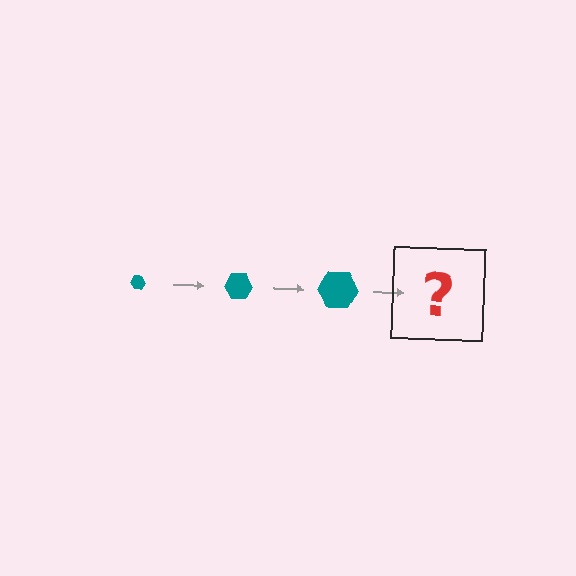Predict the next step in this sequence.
The next step is a teal hexagon, larger than the previous one.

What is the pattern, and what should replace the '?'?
The pattern is that the hexagon gets progressively larger each step. The '?' should be a teal hexagon, larger than the previous one.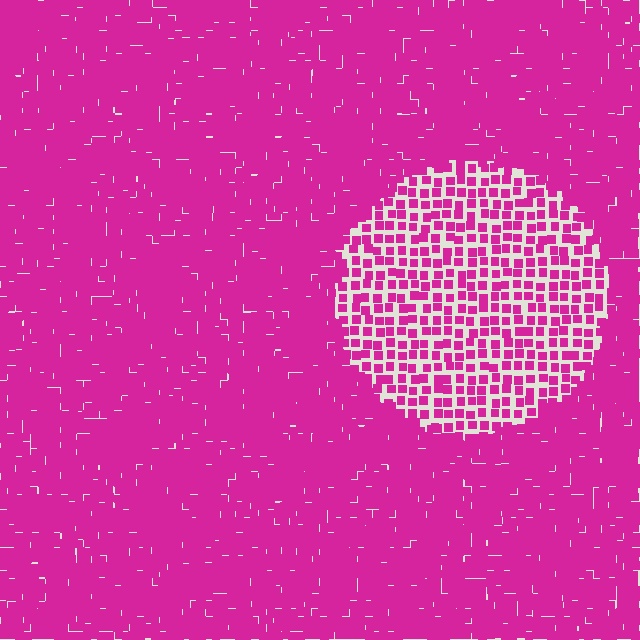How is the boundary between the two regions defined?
The boundary is defined by a change in element density (approximately 2.3x ratio). All elements are the same color, size, and shape.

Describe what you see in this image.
The image contains small magenta elements arranged at two different densities. A circle-shaped region is visible where the elements are less densely packed than the surrounding area.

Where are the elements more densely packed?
The elements are more densely packed outside the circle boundary.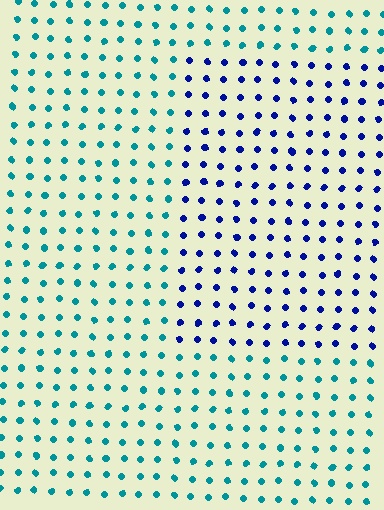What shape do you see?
I see a rectangle.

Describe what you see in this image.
The image is filled with small teal elements in a uniform arrangement. A rectangle-shaped region is visible where the elements are tinted to a slightly different hue, forming a subtle color boundary.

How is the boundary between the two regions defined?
The boundary is defined purely by a slight shift in hue (about 52 degrees). Spacing, size, and orientation are identical on both sides.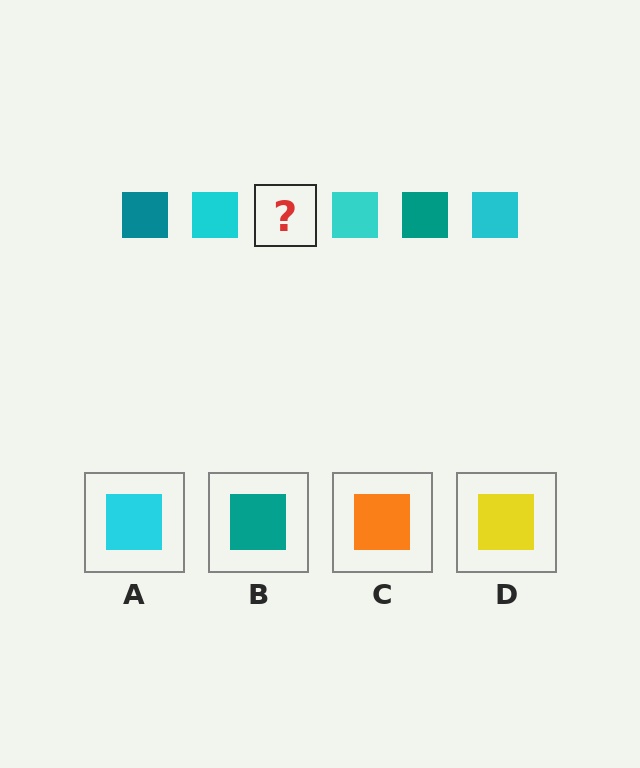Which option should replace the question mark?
Option B.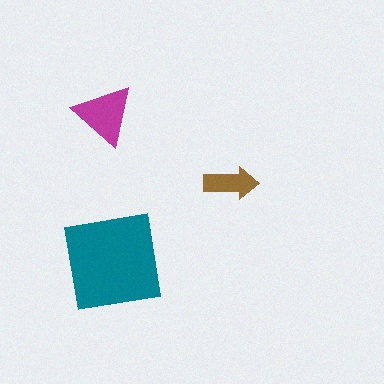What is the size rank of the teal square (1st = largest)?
1st.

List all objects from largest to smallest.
The teal square, the magenta triangle, the brown arrow.